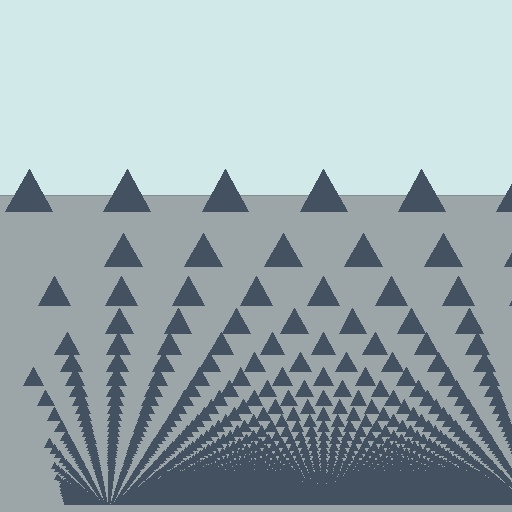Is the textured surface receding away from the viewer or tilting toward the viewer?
The surface appears to tilt toward the viewer. Texture elements get larger and sparser toward the top.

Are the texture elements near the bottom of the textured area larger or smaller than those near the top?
Smaller. The gradient is inverted — elements near the bottom are smaller and denser.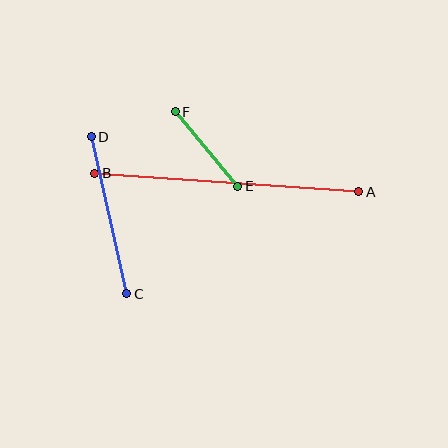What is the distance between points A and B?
The distance is approximately 265 pixels.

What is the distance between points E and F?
The distance is approximately 97 pixels.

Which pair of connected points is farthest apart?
Points A and B are farthest apart.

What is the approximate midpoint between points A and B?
The midpoint is at approximately (227, 183) pixels.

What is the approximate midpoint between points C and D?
The midpoint is at approximately (109, 215) pixels.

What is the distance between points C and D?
The distance is approximately 161 pixels.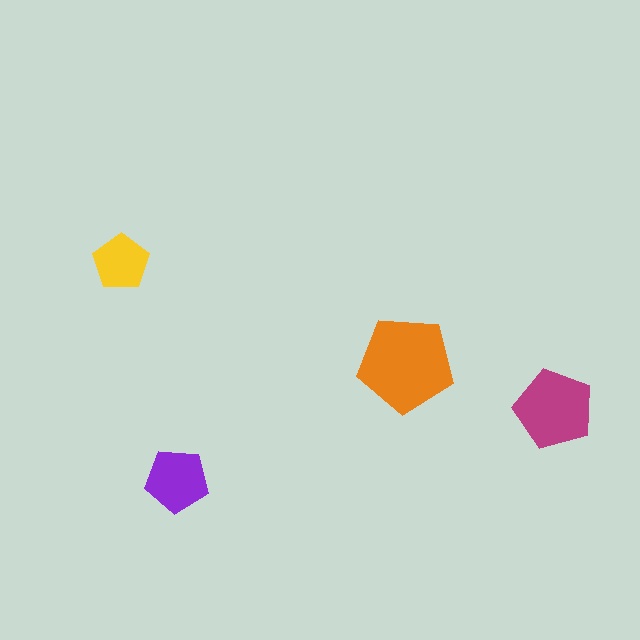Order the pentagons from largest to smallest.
the orange one, the magenta one, the purple one, the yellow one.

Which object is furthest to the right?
The magenta pentagon is rightmost.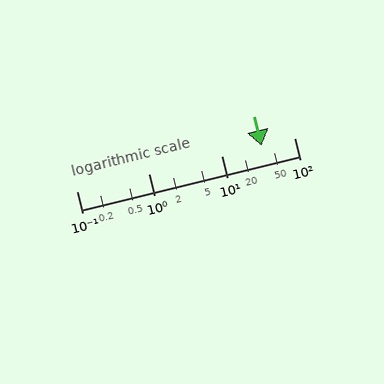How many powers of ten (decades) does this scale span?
The scale spans 3 decades, from 0.1 to 100.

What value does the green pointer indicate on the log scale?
The pointer indicates approximately 36.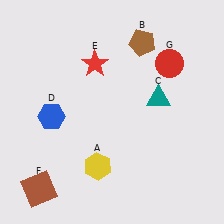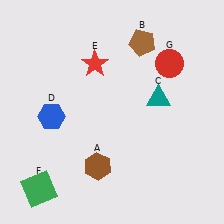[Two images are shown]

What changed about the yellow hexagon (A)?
In Image 1, A is yellow. In Image 2, it changed to brown.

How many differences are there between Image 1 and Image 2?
There are 2 differences between the two images.